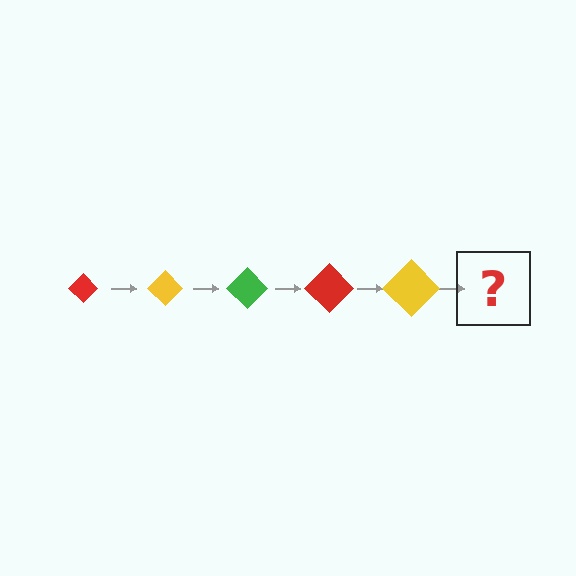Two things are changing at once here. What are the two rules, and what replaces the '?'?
The two rules are that the diamond grows larger each step and the color cycles through red, yellow, and green. The '?' should be a green diamond, larger than the previous one.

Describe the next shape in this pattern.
It should be a green diamond, larger than the previous one.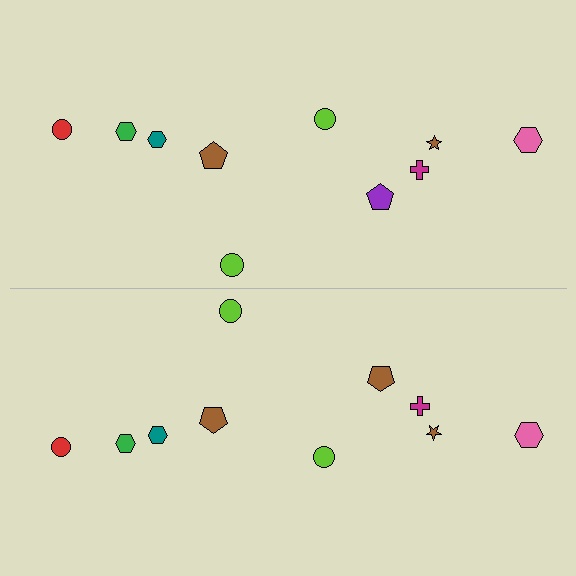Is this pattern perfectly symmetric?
No, the pattern is not perfectly symmetric. The brown pentagon on the bottom side breaks the symmetry — its mirror counterpart is purple.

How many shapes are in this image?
There are 20 shapes in this image.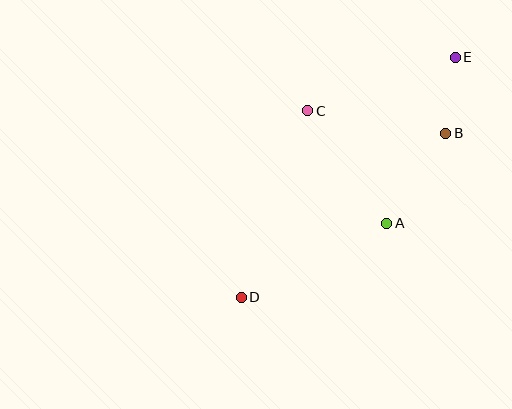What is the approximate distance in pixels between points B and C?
The distance between B and C is approximately 140 pixels.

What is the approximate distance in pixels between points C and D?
The distance between C and D is approximately 198 pixels.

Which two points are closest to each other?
Points B and E are closest to each other.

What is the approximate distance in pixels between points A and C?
The distance between A and C is approximately 138 pixels.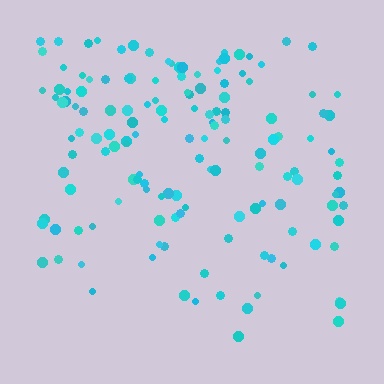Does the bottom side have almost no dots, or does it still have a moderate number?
Still a moderate number, just noticeably fewer than the top.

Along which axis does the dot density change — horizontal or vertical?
Vertical.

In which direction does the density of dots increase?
From bottom to top, with the top side densest.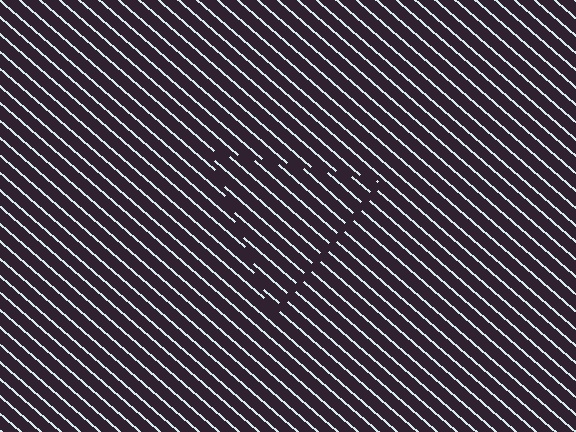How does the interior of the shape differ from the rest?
The interior of the shape contains the same grating, shifted by half a period — the contour is defined by the phase discontinuity where line-ends from the inner and outer gratings abut.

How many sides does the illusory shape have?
3 sides — the line-ends trace a triangle.